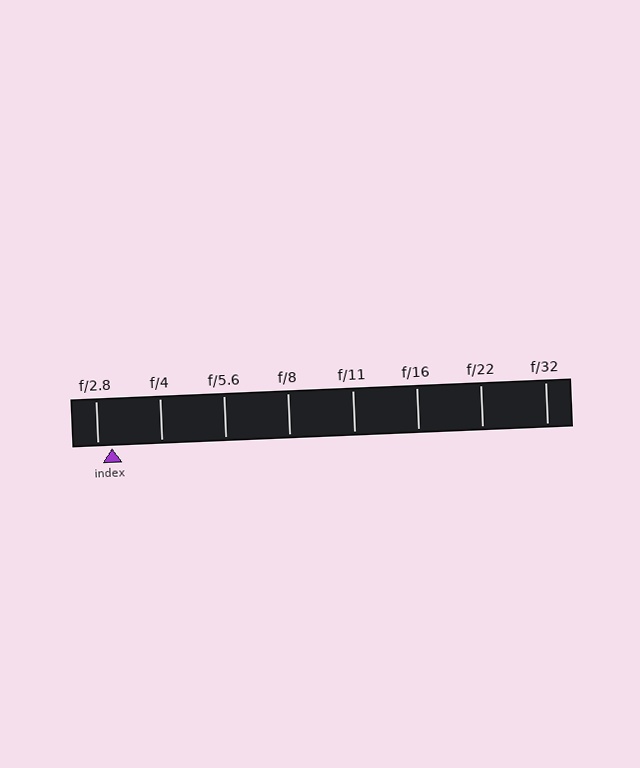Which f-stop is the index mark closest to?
The index mark is closest to f/2.8.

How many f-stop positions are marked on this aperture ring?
There are 8 f-stop positions marked.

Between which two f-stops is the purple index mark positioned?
The index mark is between f/2.8 and f/4.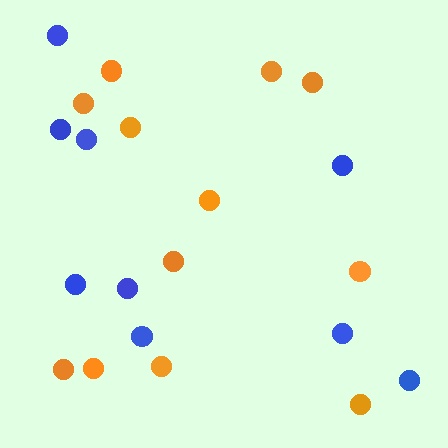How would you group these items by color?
There are 2 groups: one group of orange circles (12) and one group of blue circles (9).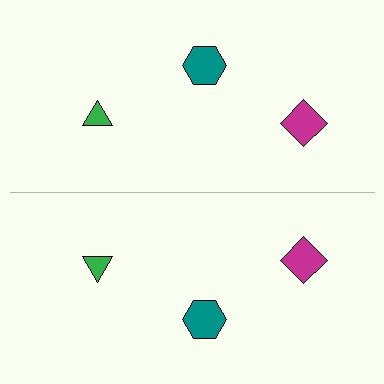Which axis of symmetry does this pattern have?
The pattern has a horizontal axis of symmetry running through the center of the image.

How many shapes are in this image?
There are 6 shapes in this image.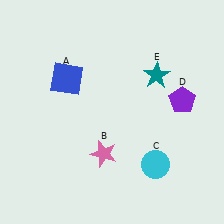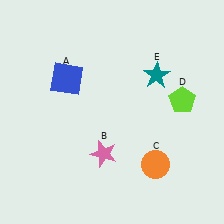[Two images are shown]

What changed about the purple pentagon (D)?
In Image 1, D is purple. In Image 2, it changed to lime.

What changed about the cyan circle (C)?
In Image 1, C is cyan. In Image 2, it changed to orange.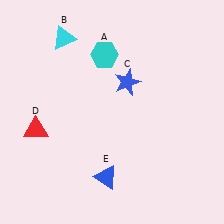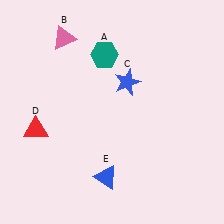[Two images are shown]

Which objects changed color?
A changed from cyan to teal. B changed from cyan to pink.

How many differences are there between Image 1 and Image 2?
There are 2 differences between the two images.